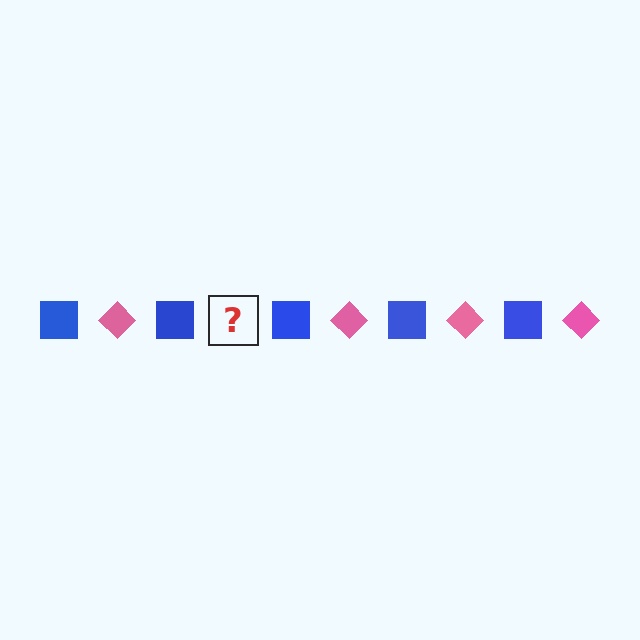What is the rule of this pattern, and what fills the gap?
The rule is that the pattern alternates between blue square and pink diamond. The gap should be filled with a pink diamond.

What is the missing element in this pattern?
The missing element is a pink diamond.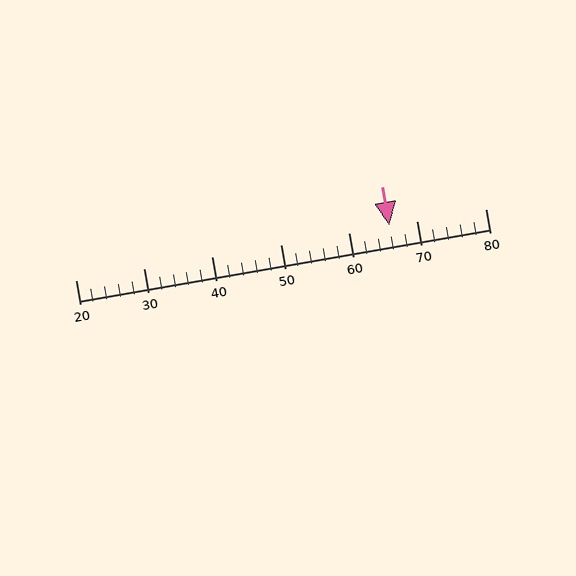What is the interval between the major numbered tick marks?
The major tick marks are spaced 10 units apart.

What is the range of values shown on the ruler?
The ruler shows values from 20 to 80.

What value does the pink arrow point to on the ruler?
The pink arrow points to approximately 66.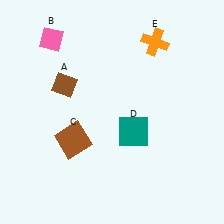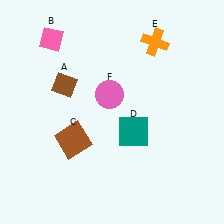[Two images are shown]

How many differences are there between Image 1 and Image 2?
There is 1 difference between the two images.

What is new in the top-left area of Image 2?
A pink circle (F) was added in the top-left area of Image 2.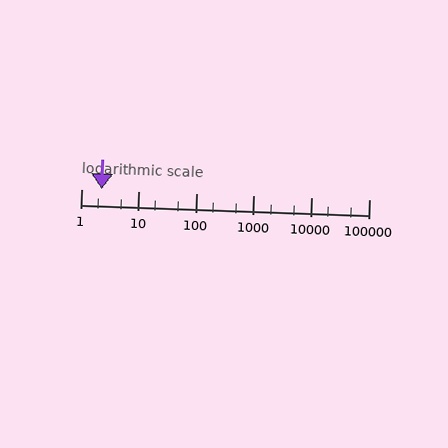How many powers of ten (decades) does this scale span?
The scale spans 5 decades, from 1 to 100000.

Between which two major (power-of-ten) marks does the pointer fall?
The pointer is between 1 and 10.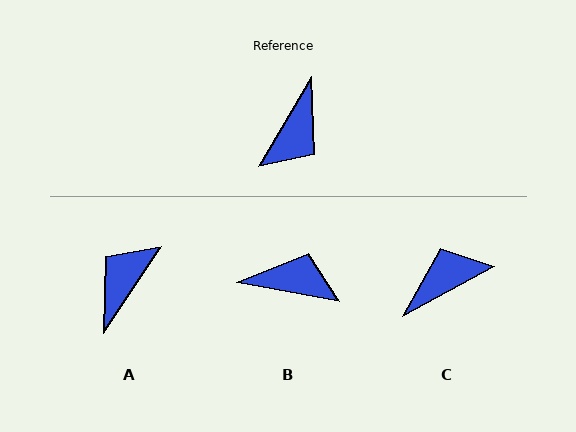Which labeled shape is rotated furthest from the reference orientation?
A, about 177 degrees away.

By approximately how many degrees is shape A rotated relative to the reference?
Approximately 177 degrees counter-clockwise.